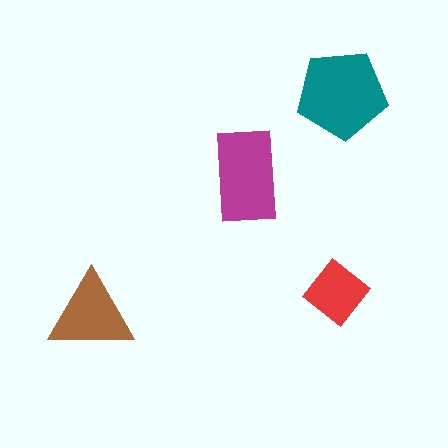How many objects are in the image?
There are 4 objects in the image.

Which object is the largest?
The teal pentagon.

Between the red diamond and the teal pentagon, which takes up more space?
The teal pentagon.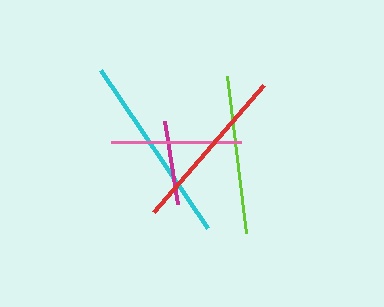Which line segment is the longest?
The cyan line is the longest at approximately 191 pixels.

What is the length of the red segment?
The red segment is approximately 169 pixels long.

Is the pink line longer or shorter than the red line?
The red line is longer than the pink line.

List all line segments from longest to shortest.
From longest to shortest: cyan, red, lime, pink, magenta.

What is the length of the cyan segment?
The cyan segment is approximately 191 pixels long.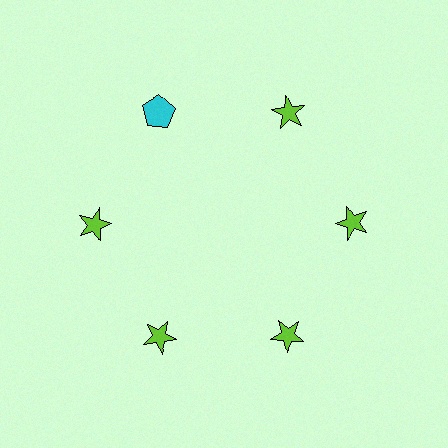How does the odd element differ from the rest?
It differs in both color (cyan instead of lime) and shape (pentagon instead of star).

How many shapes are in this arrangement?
There are 6 shapes arranged in a ring pattern.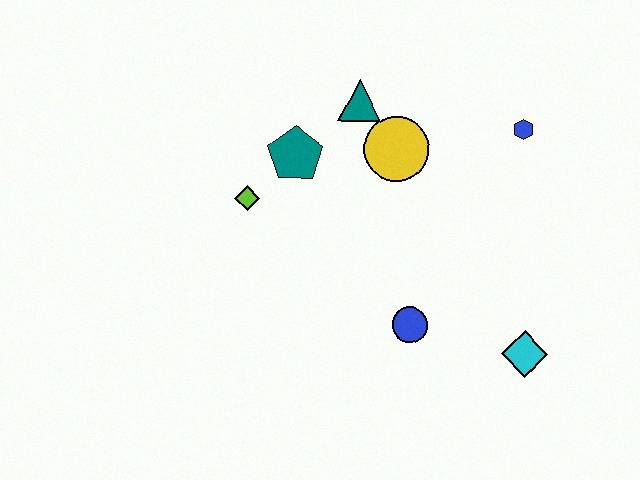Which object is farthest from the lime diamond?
The cyan diamond is farthest from the lime diamond.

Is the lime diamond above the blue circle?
Yes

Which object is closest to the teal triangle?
The yellow circle is closest to the teal triangle.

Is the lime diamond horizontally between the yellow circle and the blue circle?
No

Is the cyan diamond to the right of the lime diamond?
Yes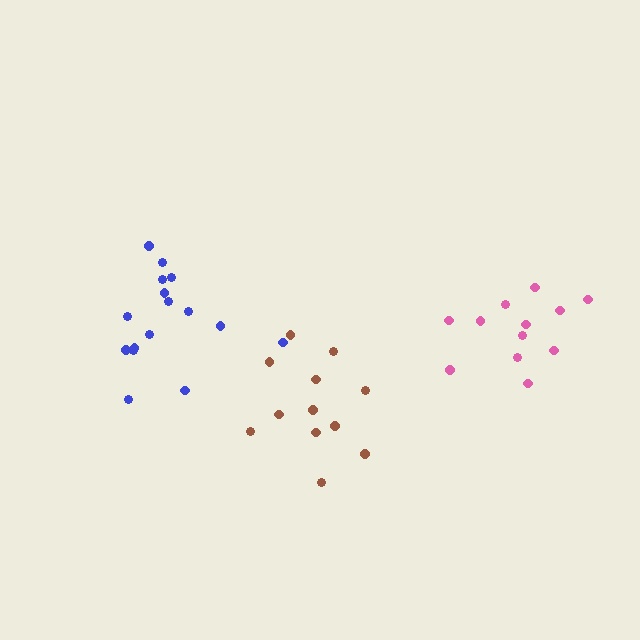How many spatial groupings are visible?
There are 3 spatial groupings.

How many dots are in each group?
Group 1: 16 dots, Group 2: 12 dots, Group 3: 12 dots (40 total).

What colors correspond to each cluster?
The clusters are colored: blue, brown, pink.